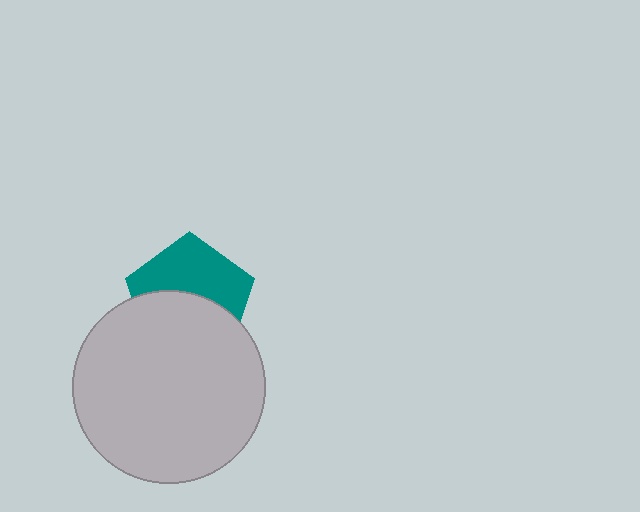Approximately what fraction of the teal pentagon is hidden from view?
Roughly 50% of the teal pentagon is hidden behind the light gray circle.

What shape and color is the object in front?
The object in front is a light gray circle.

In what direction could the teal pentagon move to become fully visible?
The teal pentagon could move up. That would shift it out from behind the light gray circle entirely.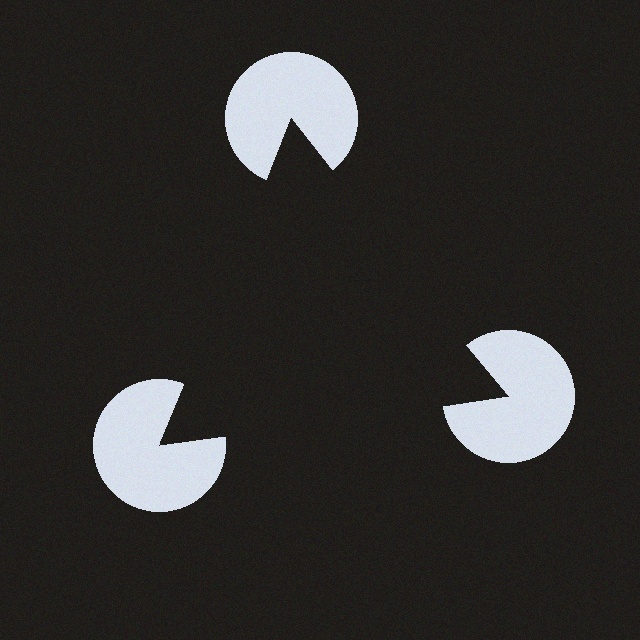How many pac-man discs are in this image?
There are 3 — one at each vertex of the illusory triangle.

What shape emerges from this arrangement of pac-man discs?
An illusory triangle — its edges are inferred from the aligned wedge cuts in the pac-man discs, not physically drawn.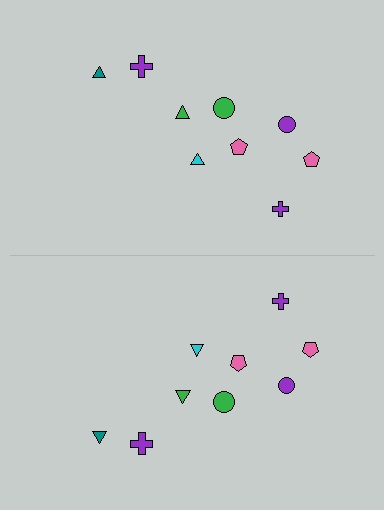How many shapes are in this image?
There are 18 shapes in this image.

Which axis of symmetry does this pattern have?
The pattern has a horizontal axis of symmetry running through the center of the image.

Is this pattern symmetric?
Yes, this pattern has bilateral (reflection) symmetry.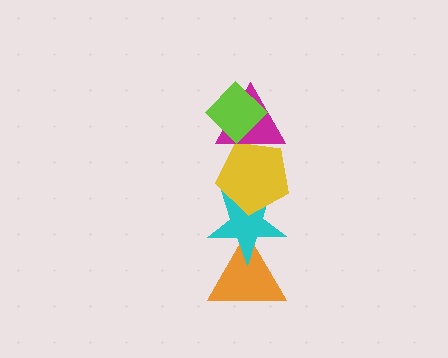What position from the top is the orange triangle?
The orange triangle is 5th from the top.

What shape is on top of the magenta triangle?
The lime diamond is on top of the magenta triangle.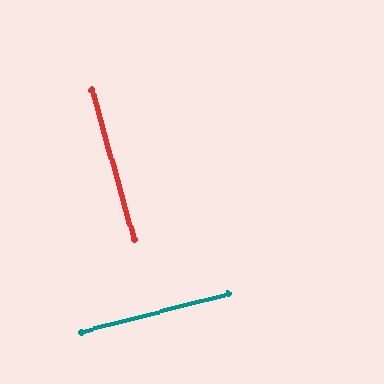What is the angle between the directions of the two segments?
Approximately 89 degrees.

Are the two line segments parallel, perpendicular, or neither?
Perpendicular — they meet at approximately 89°.